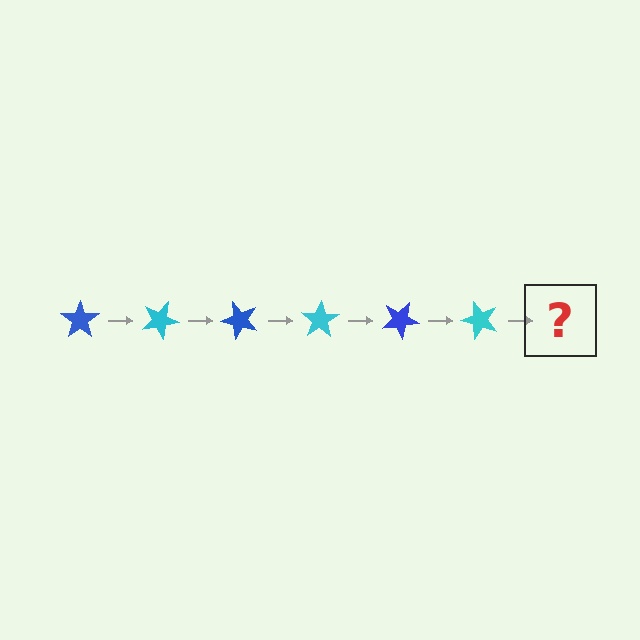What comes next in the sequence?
The next element should be a blue star, rotated 150 degrees from the start.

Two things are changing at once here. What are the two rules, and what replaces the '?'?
The two rules are that it rotates 25 degrees each step and the color cycles through blue and cyan. The '?' should be a blue star, rotated 150 degrees from the start.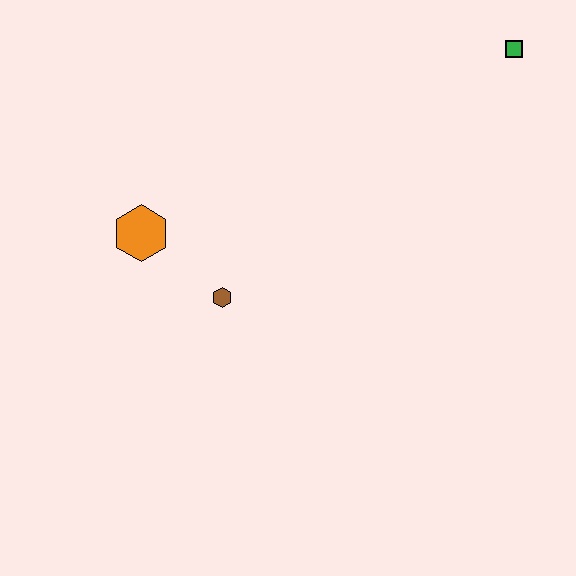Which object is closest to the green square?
The brown hexagon is closest to the green square.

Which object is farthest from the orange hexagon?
The green square is farthest from the orange hexagon.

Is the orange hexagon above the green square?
No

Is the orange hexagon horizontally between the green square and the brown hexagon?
No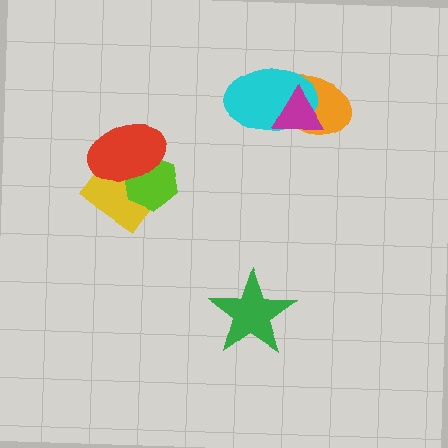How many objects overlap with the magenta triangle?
2 objects overlap with the magenta triangle.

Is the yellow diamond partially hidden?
Yes, it is partially covered by another shape.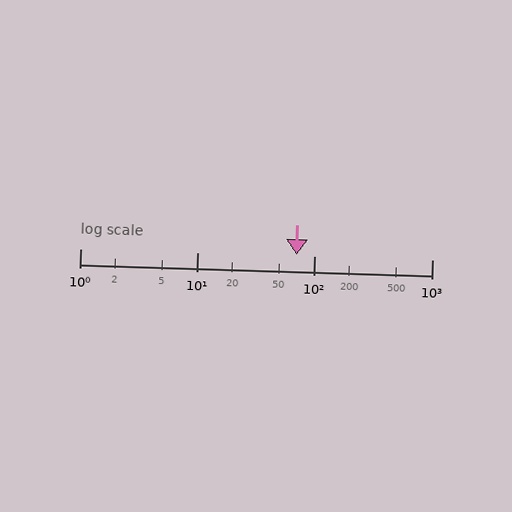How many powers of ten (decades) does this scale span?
The scale spans 3 decades, from 1 to 1000.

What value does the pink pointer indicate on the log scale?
The pointer indicates approximately 70.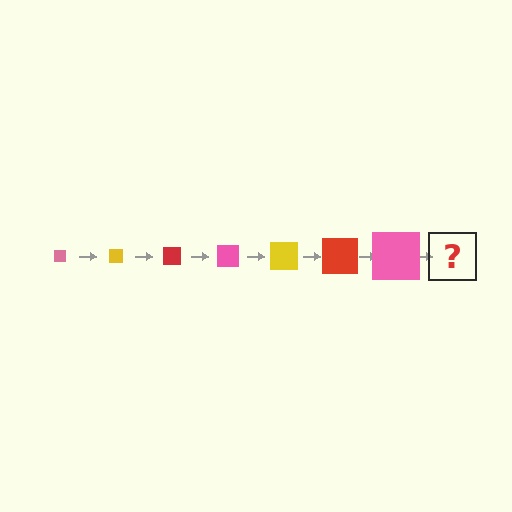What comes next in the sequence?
The next element should be a yellow square, larger than the previous one.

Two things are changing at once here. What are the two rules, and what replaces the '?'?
The two rules are that the square grows larger each step and the color cycles through pink, yellow, and red. The '?' should be a yellow square, larger than the previous one.